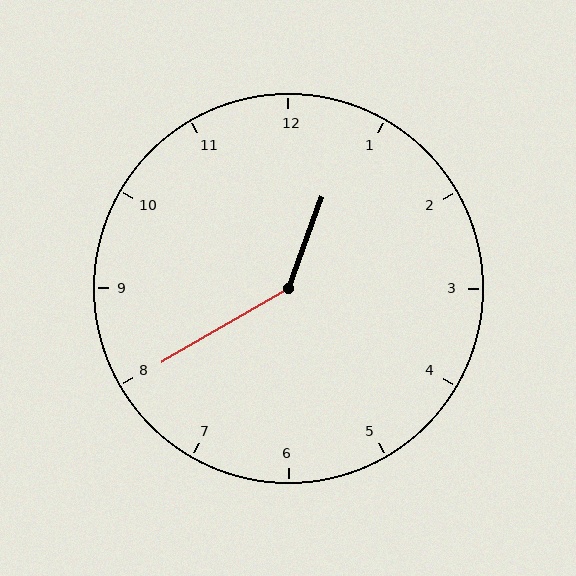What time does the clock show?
12:40.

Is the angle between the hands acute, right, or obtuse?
It is obtuse.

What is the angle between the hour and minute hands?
Approximately 140 degrees.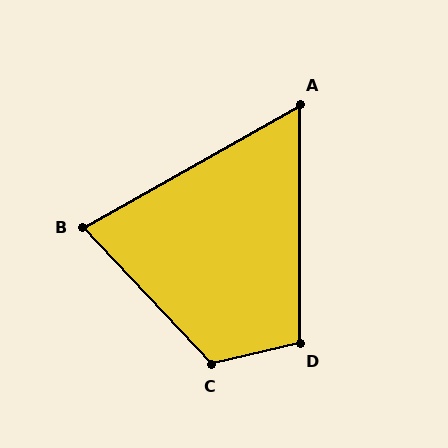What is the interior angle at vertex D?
Approximately 104 degrees (obtuse).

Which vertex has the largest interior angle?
C, at approximately 119 degrees.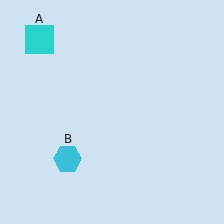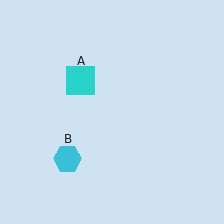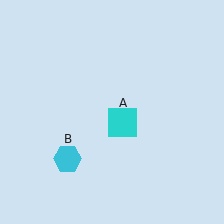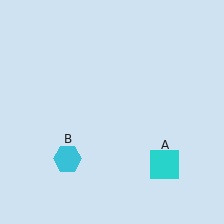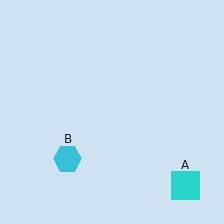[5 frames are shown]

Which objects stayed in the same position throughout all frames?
Cyan hexagon (object B) remained stationary.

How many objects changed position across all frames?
1 object changed position: cyan square (object A).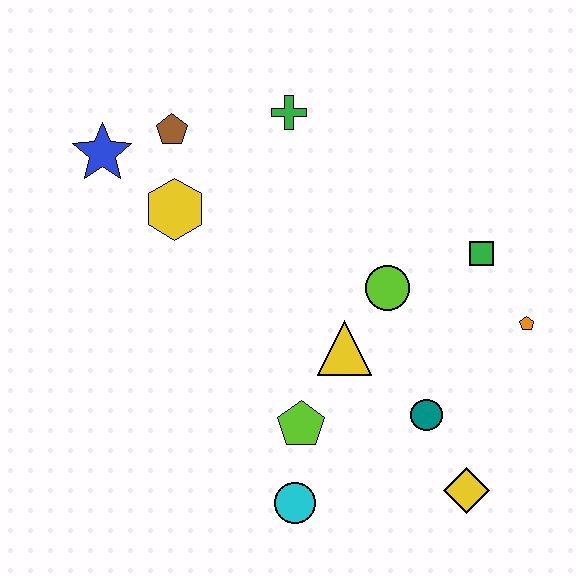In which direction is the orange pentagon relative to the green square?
The orange pentagon is below the green square.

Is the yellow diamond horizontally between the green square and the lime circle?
Yes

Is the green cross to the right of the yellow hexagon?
Yes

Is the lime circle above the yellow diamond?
Yes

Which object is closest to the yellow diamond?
The teal circle is closest to the yellow diamond.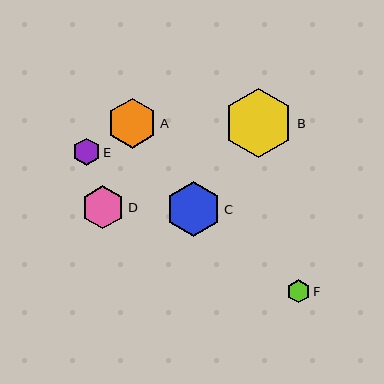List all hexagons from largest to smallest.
From largest to smallest: B, C, A, D, E, F.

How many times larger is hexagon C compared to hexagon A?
Hexagon C is approximately 1.1 times the size of hexagon A.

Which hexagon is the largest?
Hexagon B is the largest with a size of approximately 70 pixels.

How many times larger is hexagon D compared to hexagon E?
Hexagon D is approximately 1.6 times the size of hexagon E.